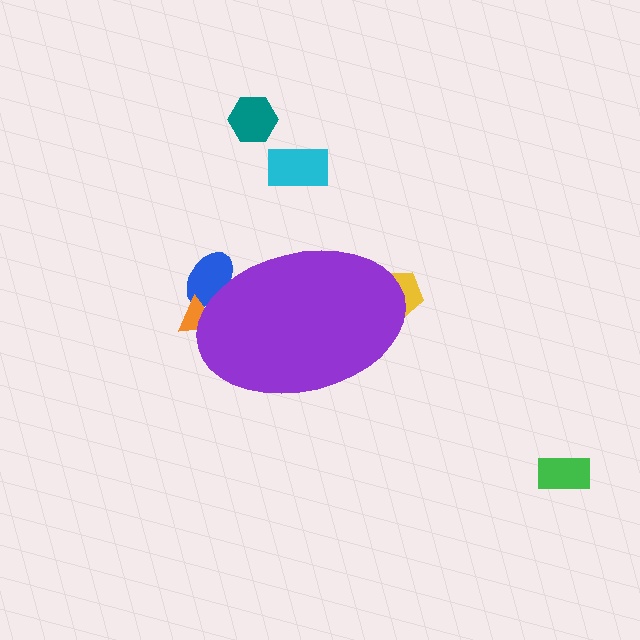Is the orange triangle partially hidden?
Yes, the orange triangle is partially hidden behind the purple ellipse.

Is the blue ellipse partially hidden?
Yes, the blue ellipse is partially hidden behind the purple ellipse.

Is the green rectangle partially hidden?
No, the green rectangle is fully visible.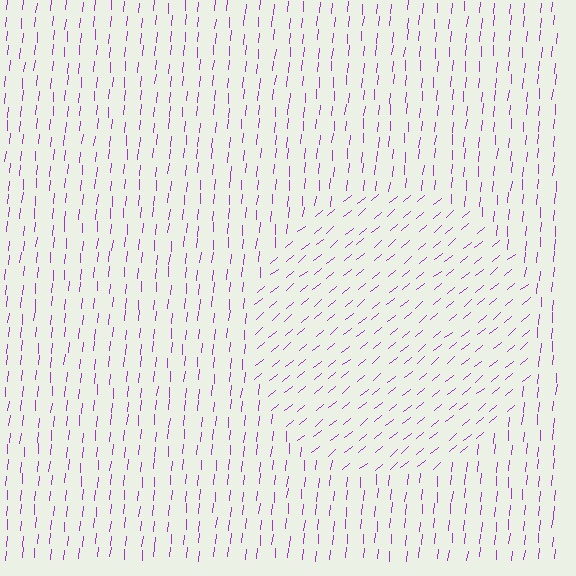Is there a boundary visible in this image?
Yes, there is a texture boundary formed by a change in line orientation.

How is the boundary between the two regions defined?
The boundary is defined purely by a change in line orientation (approximately 45 degrees difference). All lines are the same color and thickness.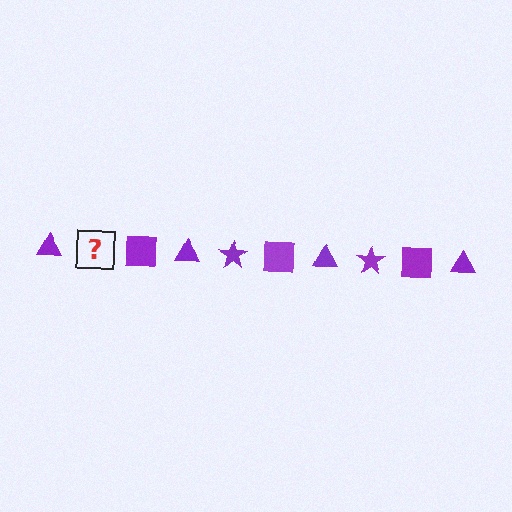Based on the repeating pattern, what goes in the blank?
The blank should be a purple star.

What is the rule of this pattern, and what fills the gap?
The rule is that the pattern cycles through triangle, star, square shapes in purple. The gap should be filled with a purple star.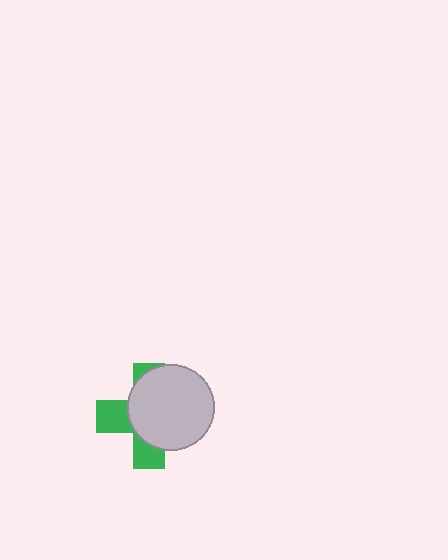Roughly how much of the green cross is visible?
A small part of it is visible (roughly 37%).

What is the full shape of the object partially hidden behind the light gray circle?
The partially hidden object is a green cross.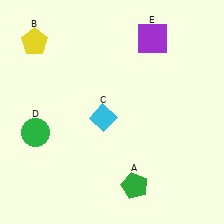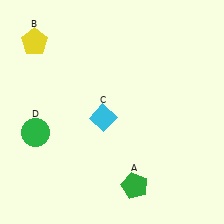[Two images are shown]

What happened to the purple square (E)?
The purple square (E) was removed in Image 2. It was in the top-right area of Image 1.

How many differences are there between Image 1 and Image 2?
There is 1 difference between the two images.